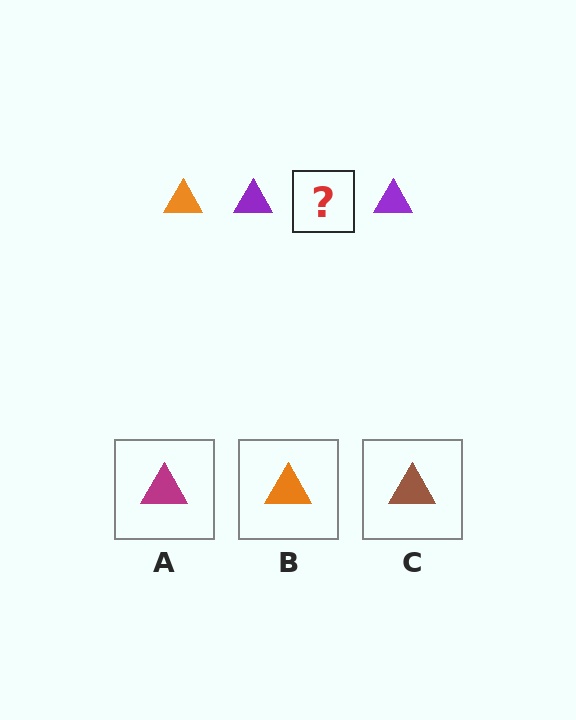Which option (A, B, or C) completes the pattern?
B.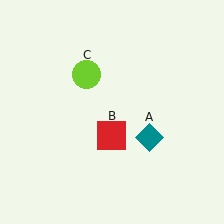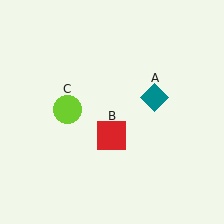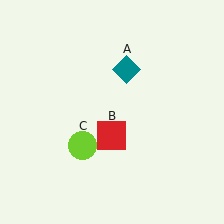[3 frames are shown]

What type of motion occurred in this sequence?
The teal diamond (object A), lime circle (object C) rotated counterclockwise around the center of the scene.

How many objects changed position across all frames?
2 objects changed position: teal diamond (object A), lime circle (object C).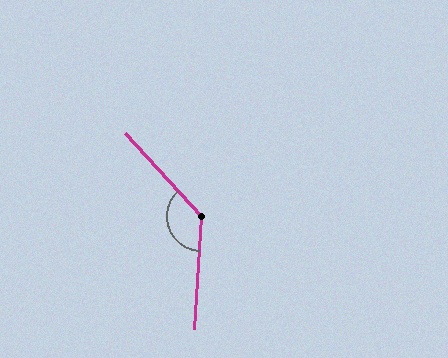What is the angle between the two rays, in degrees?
Approximately 134 degrees.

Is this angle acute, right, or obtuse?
It is obtuse.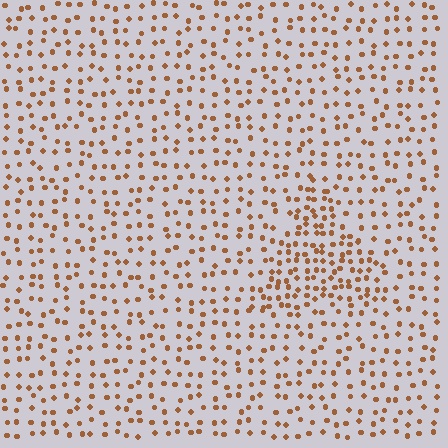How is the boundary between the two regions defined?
The boundary is defined by a change in element density (approximately 1.9x ratio). All elements are the same color, size, and shape.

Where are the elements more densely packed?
The elements are more densely packed inside the triangle boundary.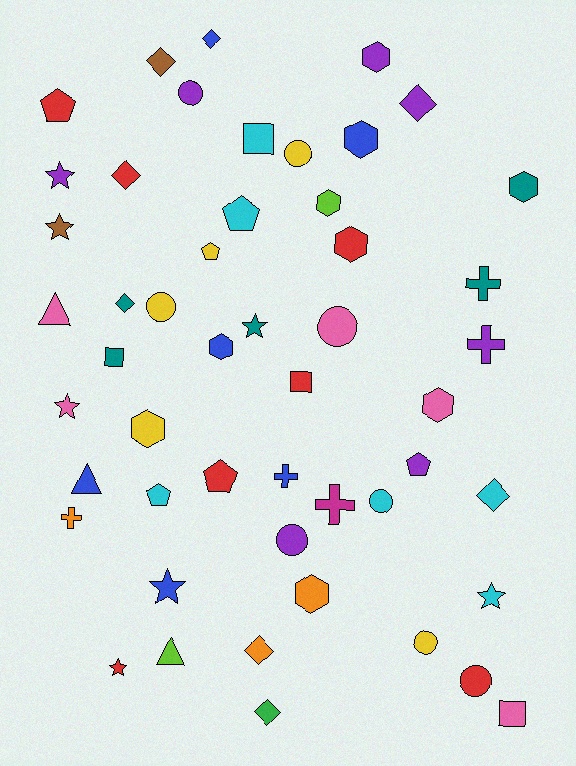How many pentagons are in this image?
There are 6 pentagons.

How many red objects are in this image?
There are 7 red objects.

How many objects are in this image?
There are 50 objects.